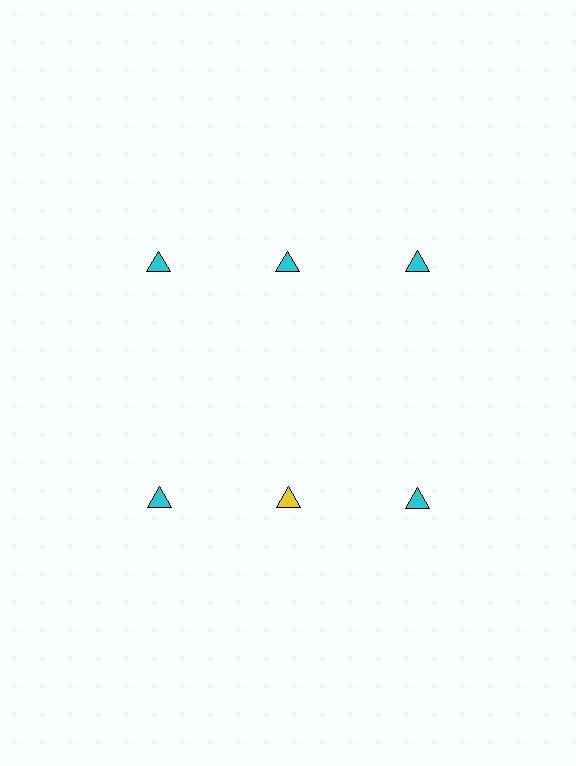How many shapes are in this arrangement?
There are 6 shapes arranged in a grid pattern.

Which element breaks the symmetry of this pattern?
The yellow triangle in the second row, second from left column breaks the symmetry. All other shapes are cyan triangles.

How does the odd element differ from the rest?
It has a different color: yellow instead of cyan.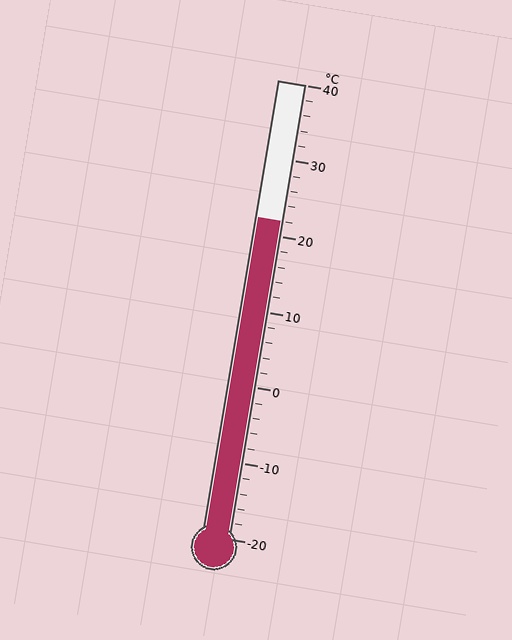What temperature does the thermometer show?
The thermometer shows approximately 22°C.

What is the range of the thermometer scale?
The thermometer scale ranges from -20°C to 40°C.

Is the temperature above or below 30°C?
The temperature is below 30°C.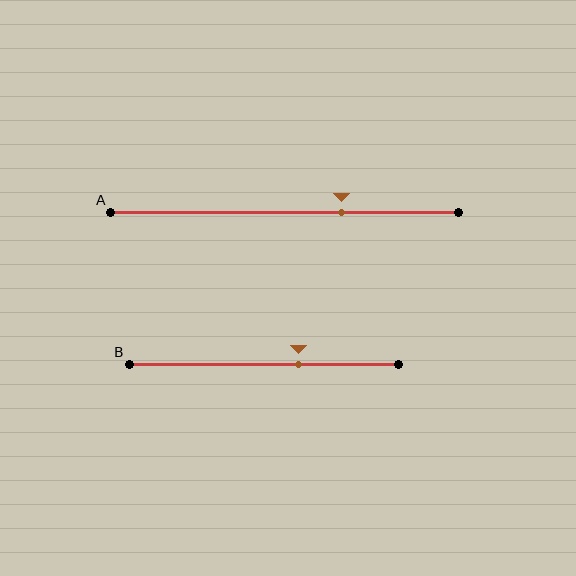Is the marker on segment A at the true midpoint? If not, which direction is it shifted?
No, the marker on segment A is shifted to the right by about 16% of the segment length.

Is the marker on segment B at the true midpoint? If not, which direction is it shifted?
No, the marker on segment B is shifted to the right by about 13% of the segment length.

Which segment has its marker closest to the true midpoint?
Segment B has its marker closest to the true midpoint.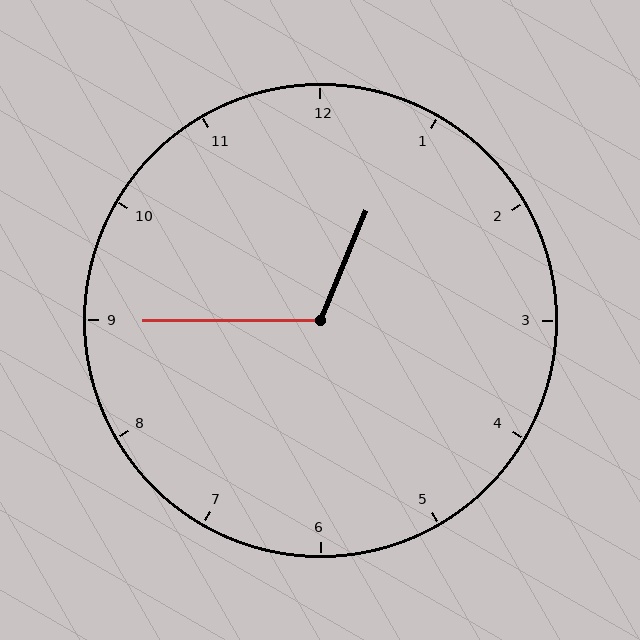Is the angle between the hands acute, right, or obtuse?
It is obtuse.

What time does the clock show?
12:45.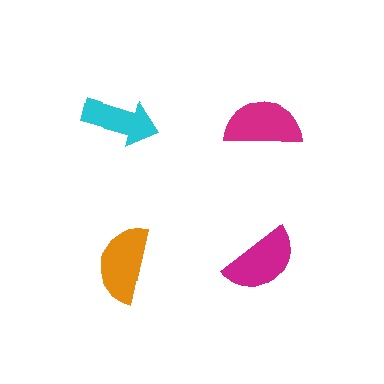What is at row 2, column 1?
An orange semicircle.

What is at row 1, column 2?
A magenta semicircle.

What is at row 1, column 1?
A cyan arrow.